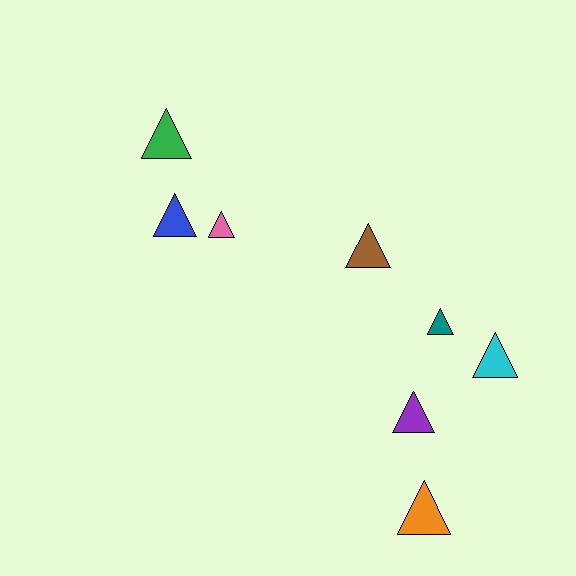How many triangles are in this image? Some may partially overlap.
There are 8 triangles.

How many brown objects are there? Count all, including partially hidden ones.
There is 1 brown object.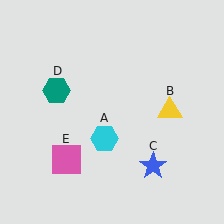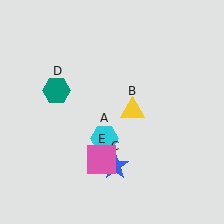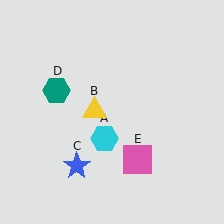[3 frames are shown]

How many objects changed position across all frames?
3 objects changed position: yellow triangle (object B), blue star (object C), pink square (object E).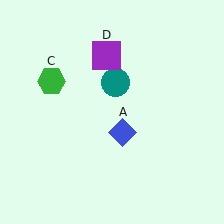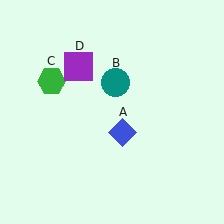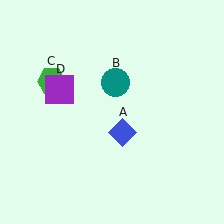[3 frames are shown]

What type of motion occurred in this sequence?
The purple square (object D) rotated counterclockwise around the center of the scene.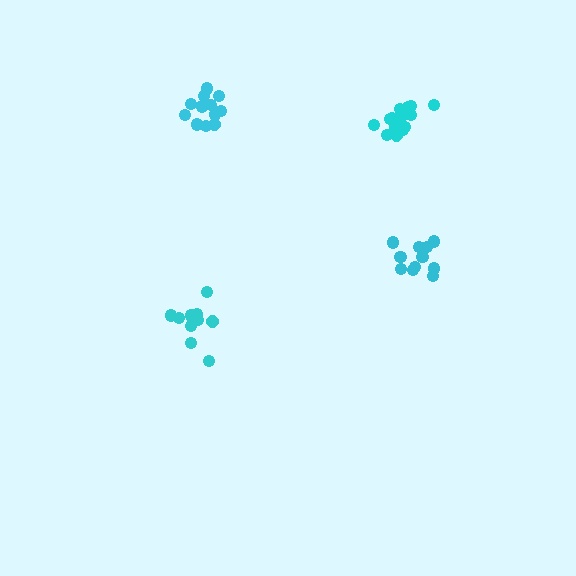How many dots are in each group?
Group 1: 11 dots, Group 2: 17 dots, Group 3: 13 dots, Group 4: 11 dots (52 total).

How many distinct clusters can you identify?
There are 4 distinct clusters.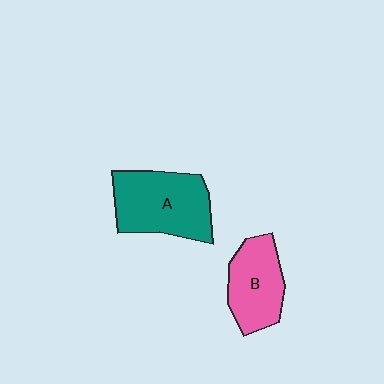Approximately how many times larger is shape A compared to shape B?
Approximately 1.3 times.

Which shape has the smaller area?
Shape B (pink).